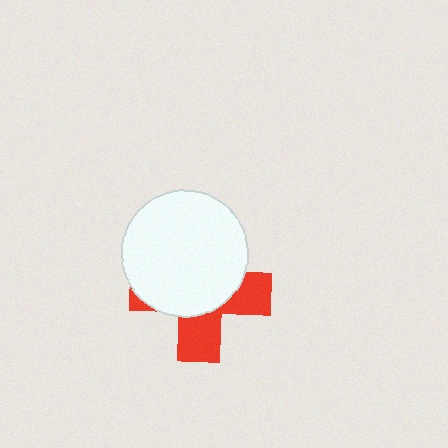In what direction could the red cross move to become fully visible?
The red cross could move down. That would shift it out from behind the white circle entirely.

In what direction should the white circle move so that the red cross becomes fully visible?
The white circle should move up. That is the shortest direction to clear the overlap and leave the red cross fully visible.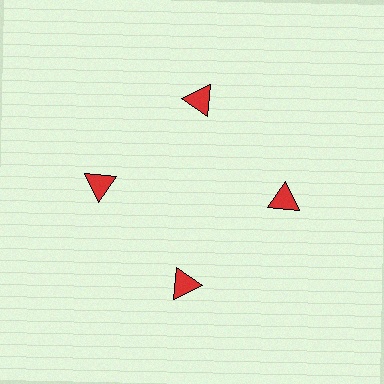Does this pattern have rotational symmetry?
Yes, this pattern has 4-fold rotational symmetry. It looks the same after rotating 90 degrees around the center.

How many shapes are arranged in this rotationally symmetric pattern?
There are 4 shapes, arranged in 4 groups of 1.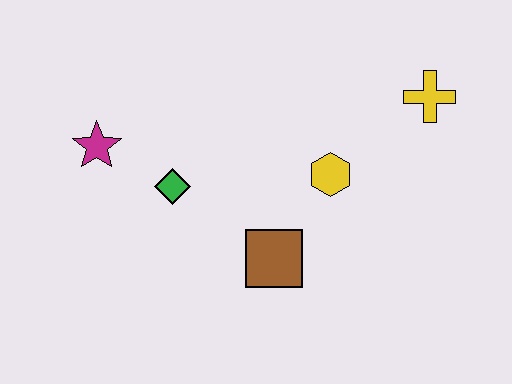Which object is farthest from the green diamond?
The yellow cross is farthest from the green diamond.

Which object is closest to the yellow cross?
The yellow hexagon is closest to the yellow cross.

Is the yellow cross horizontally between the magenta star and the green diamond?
No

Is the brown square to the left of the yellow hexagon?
Yes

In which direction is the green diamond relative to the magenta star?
The green diamond is to the right of the magenta star.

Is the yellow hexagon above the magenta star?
No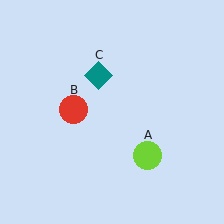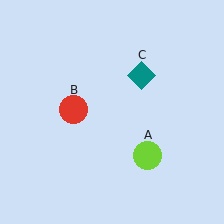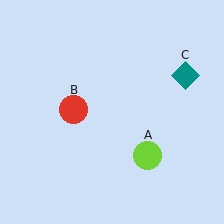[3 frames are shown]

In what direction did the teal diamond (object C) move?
The teal diamond (object C) moved right.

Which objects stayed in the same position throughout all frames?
Lime circle (object A) and red circle (object B) remained stationary.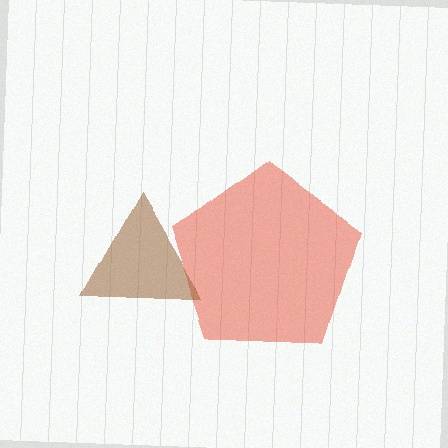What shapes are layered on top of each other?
The layered shapes are: a red pentagon, a brown triangle.